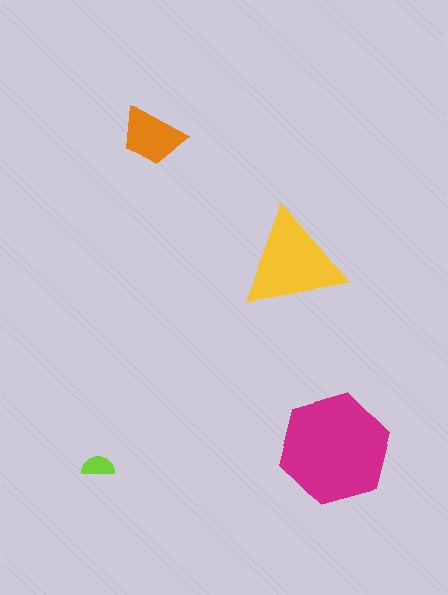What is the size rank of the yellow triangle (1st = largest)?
2nd.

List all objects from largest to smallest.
The magenta hexagon, the yellow triangle, the orange trapezoid, the lime semicircle.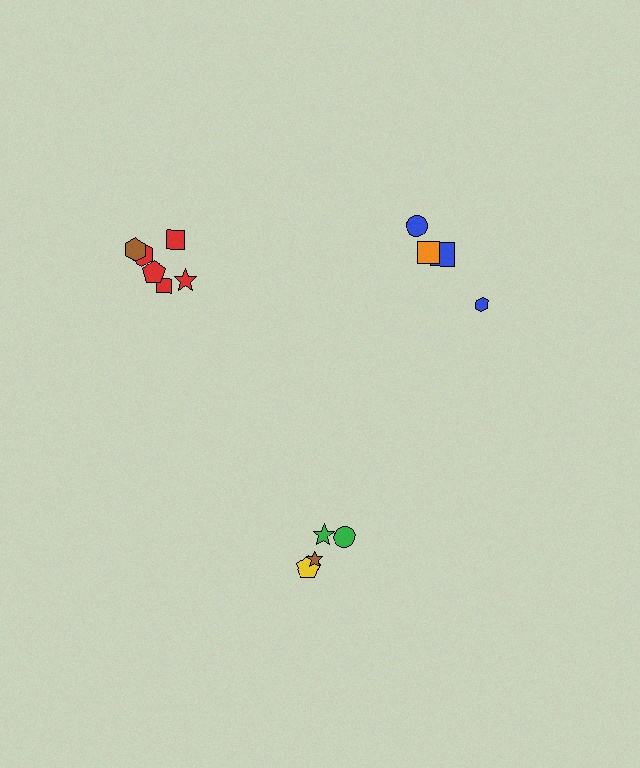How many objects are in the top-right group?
There are 4 objects.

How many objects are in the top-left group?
There are 6 objects.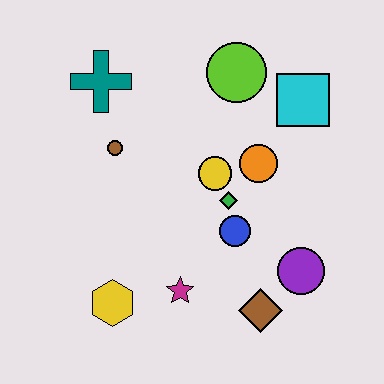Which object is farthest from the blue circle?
The teal cross is farthest from the blue circle.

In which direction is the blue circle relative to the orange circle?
The blue circle is below the orange circle.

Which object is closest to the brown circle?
The teal cross is closest to the brown circle.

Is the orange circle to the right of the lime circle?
Yes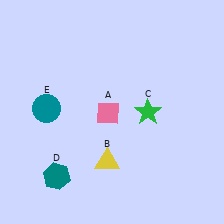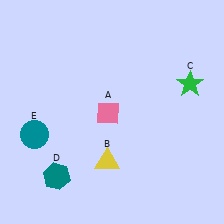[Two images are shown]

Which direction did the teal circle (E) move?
The teal circle (E) moved down.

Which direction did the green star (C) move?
The green star (C) moved right.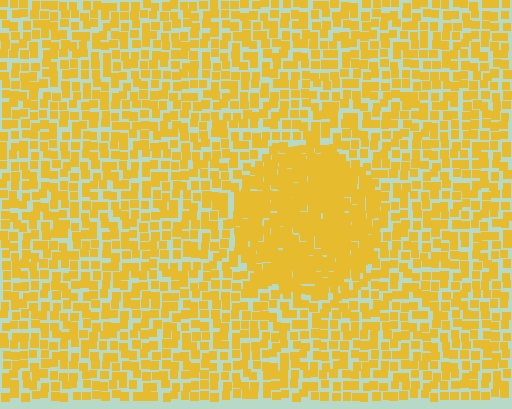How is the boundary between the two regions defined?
The boundary is defined by a change in element density (approximately 1.9x ratio). All elements are the same color, size, and shape.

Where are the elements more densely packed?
The elements are more densely packed inside the circle boundary.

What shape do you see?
I see a circle.